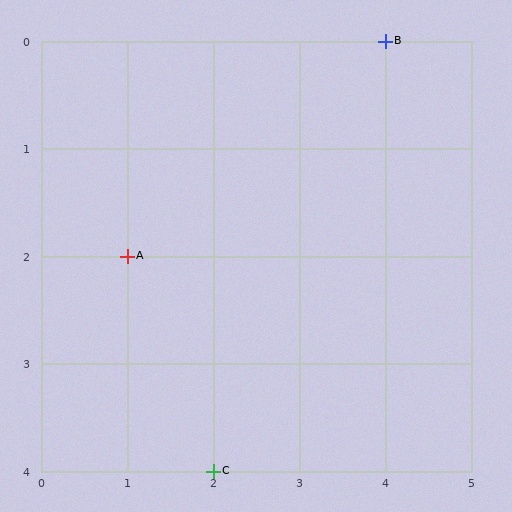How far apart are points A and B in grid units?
Points A and B are 3 columns and 2 rows apart (about 3.6 grid units diagonally).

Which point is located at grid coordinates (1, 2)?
Point A is at (1, 2).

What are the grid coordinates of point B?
Point B is at grid coordinates (4, 0).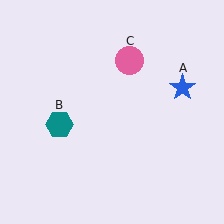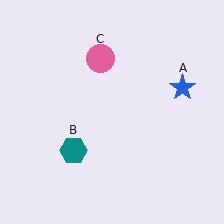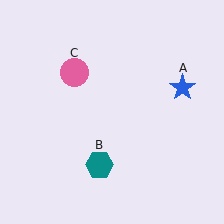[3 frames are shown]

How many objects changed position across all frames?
2 objects changed position: teal hexagon (object B), pink circle (object C).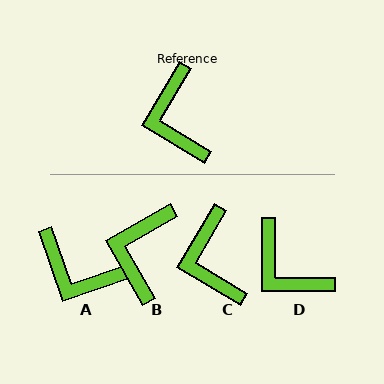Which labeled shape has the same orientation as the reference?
C.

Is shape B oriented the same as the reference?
No, it is off by about 29 degrees.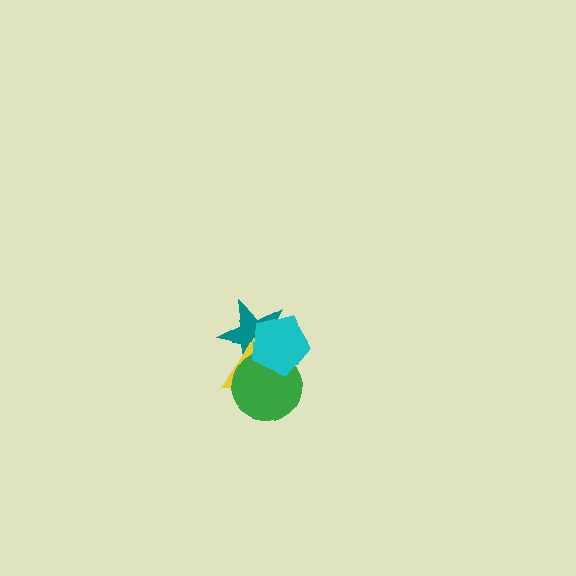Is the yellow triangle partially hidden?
Yes, it is partially covered by another shape.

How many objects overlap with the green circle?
3 objects overlap with the green circle.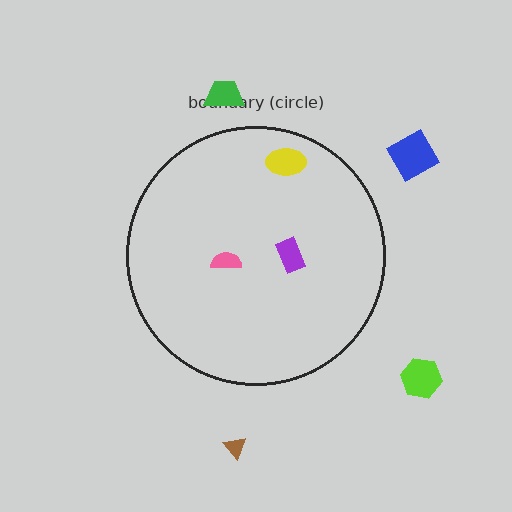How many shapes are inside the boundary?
3 inside, 4 outside.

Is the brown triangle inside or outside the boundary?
Outside.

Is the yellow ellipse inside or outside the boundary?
Inside.